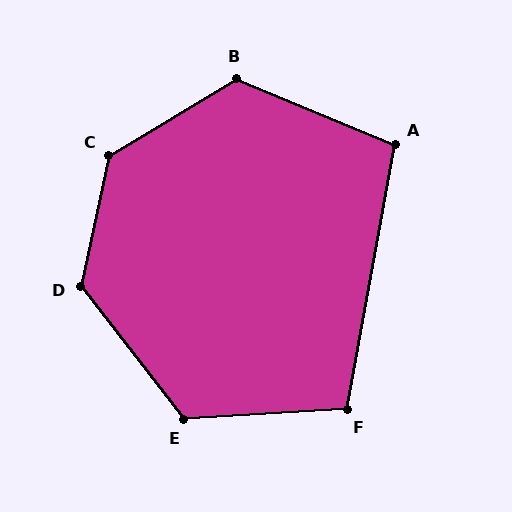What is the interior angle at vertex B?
Approximately 126 degrees (obtuse).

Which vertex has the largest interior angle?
C, at approximately 133 degrees.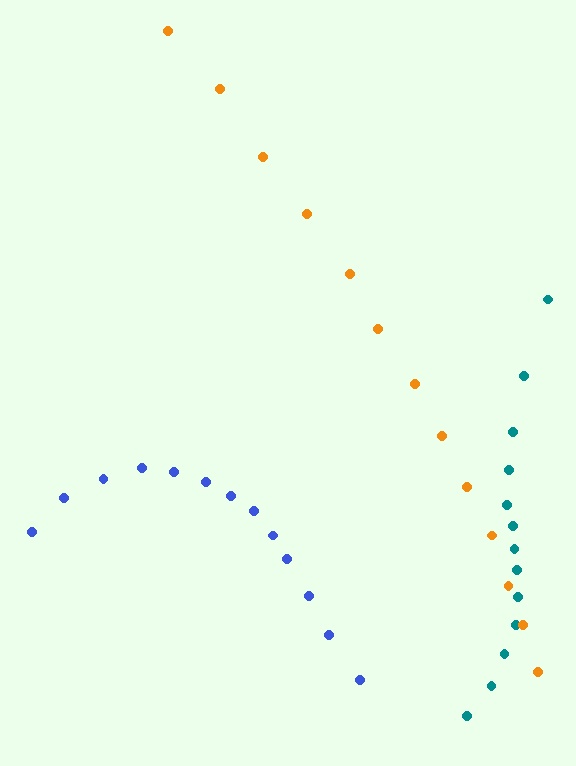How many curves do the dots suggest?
There are 3 distinct paths.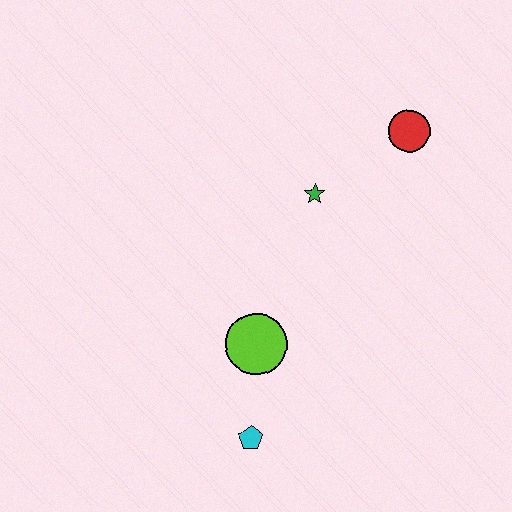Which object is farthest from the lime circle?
The red circle is farthest from the lime circle.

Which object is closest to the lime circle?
The cyan pentagon is closest to the lime circle.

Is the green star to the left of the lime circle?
No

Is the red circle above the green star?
Yes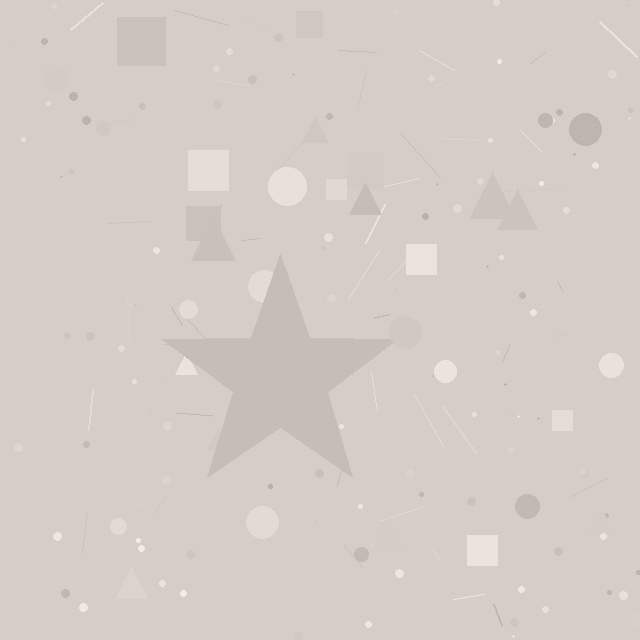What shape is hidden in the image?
A star is hidden in the image.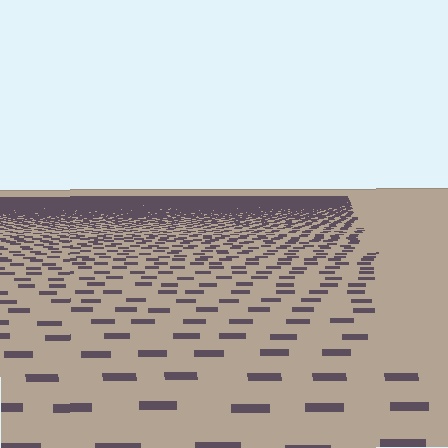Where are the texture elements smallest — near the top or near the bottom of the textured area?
Near the top.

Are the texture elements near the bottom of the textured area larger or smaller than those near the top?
Larger. Near the bottom, elements are closer to the viewer and appear at a bigger on-screen size.